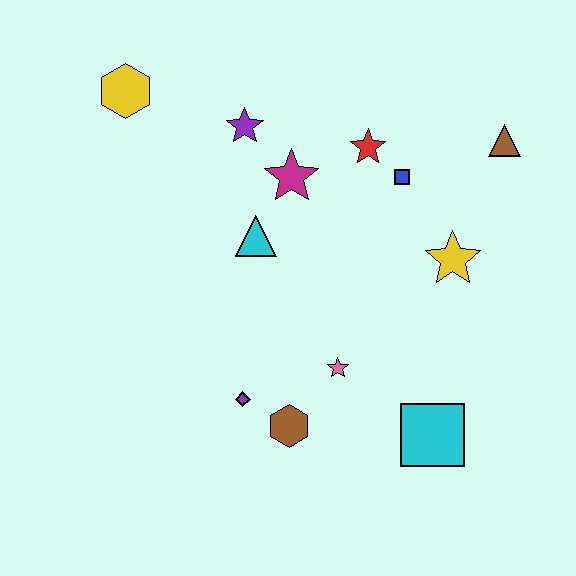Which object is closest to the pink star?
The brown hexagon is closest to the pink star.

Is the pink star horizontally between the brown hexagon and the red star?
Yes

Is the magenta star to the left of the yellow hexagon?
No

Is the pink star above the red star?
No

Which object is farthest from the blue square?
The yellow hexagon is farthest from the blue square.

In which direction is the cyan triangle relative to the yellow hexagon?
The cyan triangle is below the yellow hexagon.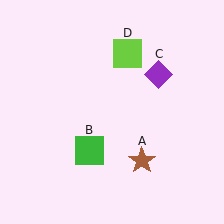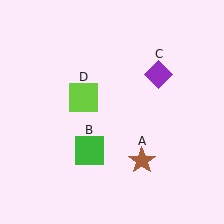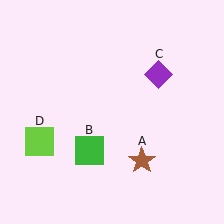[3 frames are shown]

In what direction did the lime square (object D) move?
The lime square (object D) moved down and to the left.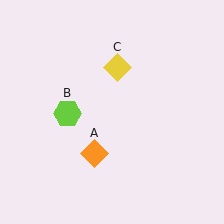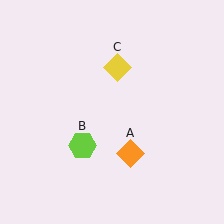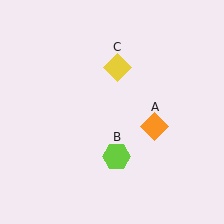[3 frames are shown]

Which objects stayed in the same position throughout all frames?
Yellow diamond (object C) remained stationary.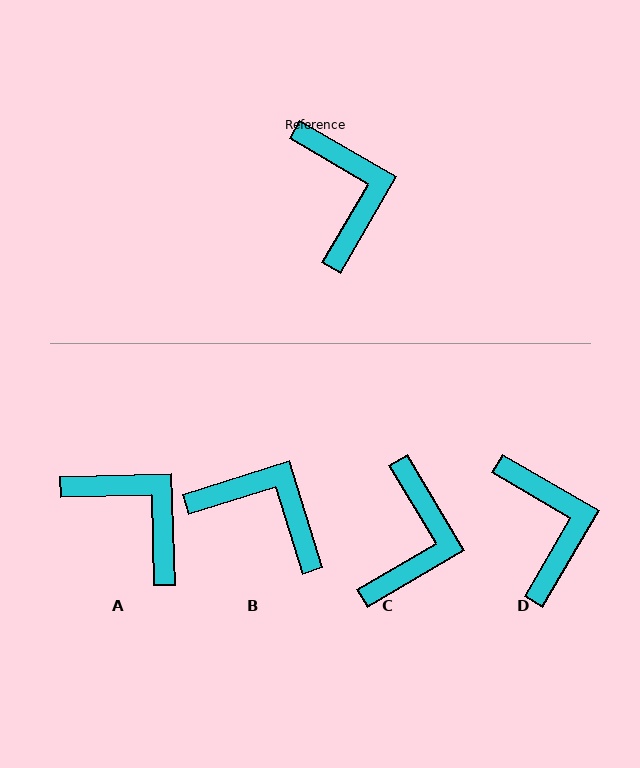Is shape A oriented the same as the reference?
No, it is off by about 32 degrees.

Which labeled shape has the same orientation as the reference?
D.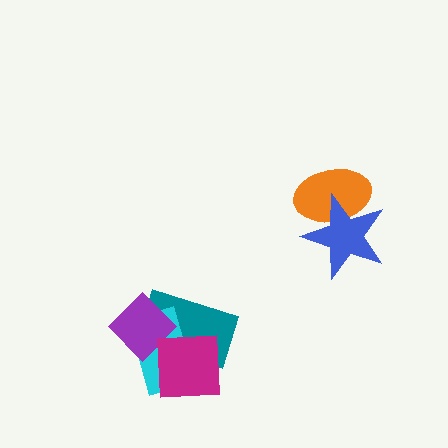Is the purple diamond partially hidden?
Yes, it is partially covered by another shape.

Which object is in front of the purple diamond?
The magenta square is in front of the purple diamond.